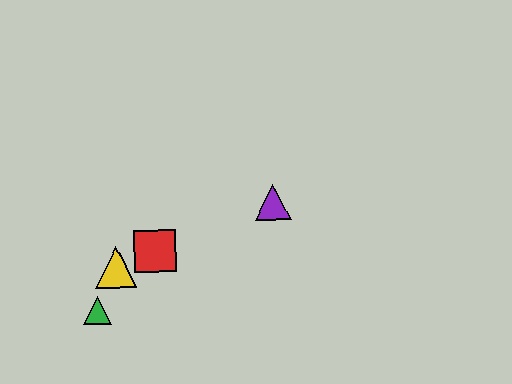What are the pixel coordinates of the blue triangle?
The blue triangle is at (275, 201).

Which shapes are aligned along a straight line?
The red square, the blue triangle, the yellow triangle, the purple triangle are aligned along a straight line.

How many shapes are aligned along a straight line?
4 shapes (the red square, the blue triangle, the yellow triangle, the purple triangle) are aligned along a straight line.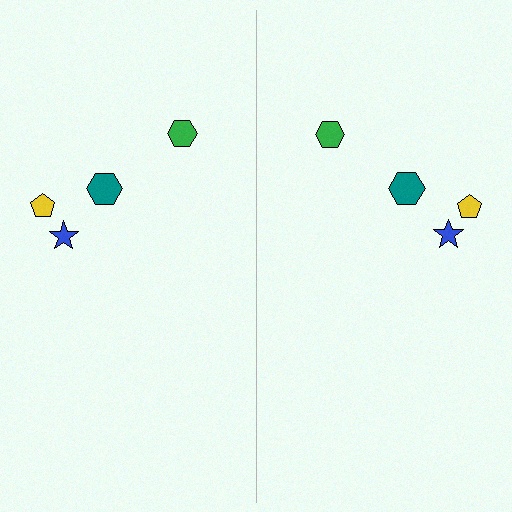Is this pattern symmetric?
Yes, this pattern has bilateral (reflection) symmetry.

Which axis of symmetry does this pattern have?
The pattern has a vertical axis of symmetry running through the center of the image.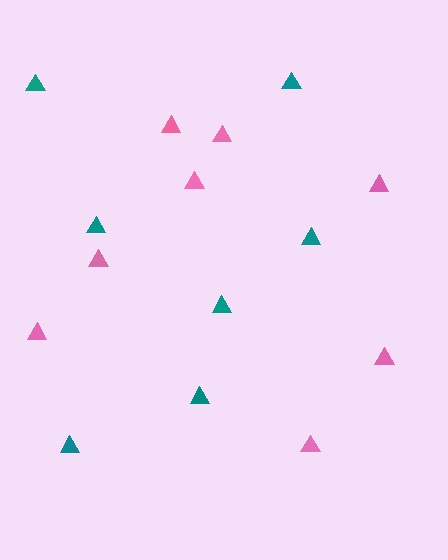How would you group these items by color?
There are 2 groups: one group of pink triangles (8) and one group of teal triangles (7).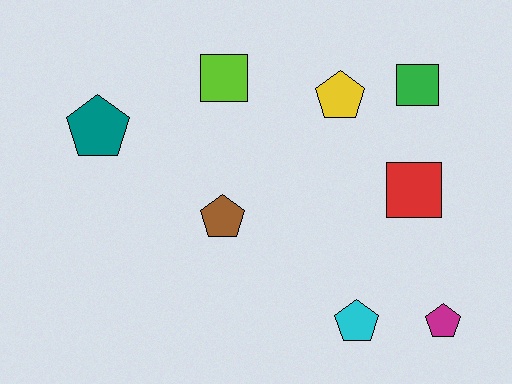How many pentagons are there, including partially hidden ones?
There are 5 pentagons.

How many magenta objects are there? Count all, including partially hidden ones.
There is 1 magenta object.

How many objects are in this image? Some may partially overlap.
There are 8 objects.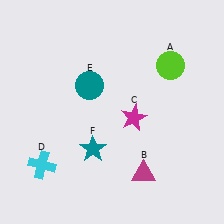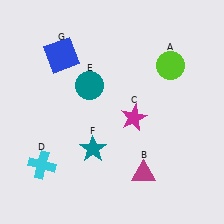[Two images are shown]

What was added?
A blue square (G) was added in Image 2.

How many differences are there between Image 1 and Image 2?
There is 1 difference between the two images.